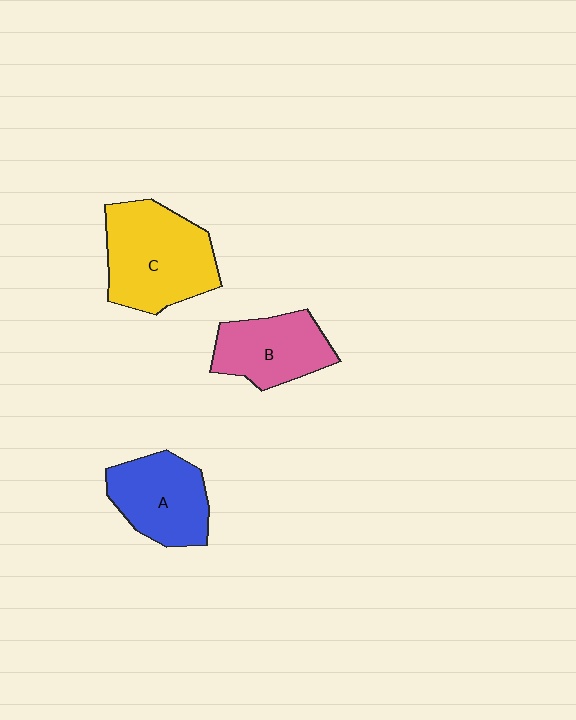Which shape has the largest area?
Shape C (yellow).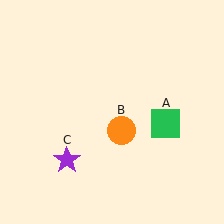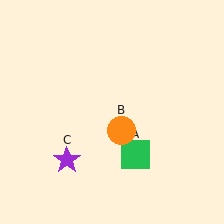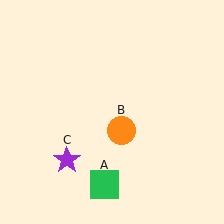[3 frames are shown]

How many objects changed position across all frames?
1 object changed position: green square (object A).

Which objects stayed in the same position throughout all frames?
Orange circle (object B) and purple star (object C) remained stationary.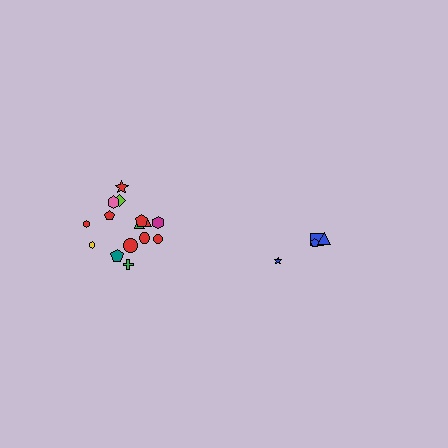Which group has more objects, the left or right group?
The left group.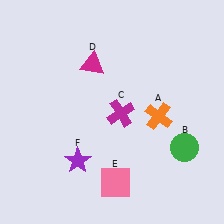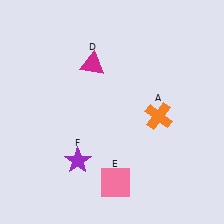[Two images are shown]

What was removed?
The magenta cross (C), the green circle (B) were removed in Image 2.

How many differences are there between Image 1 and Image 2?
There are 2 differences between the two images.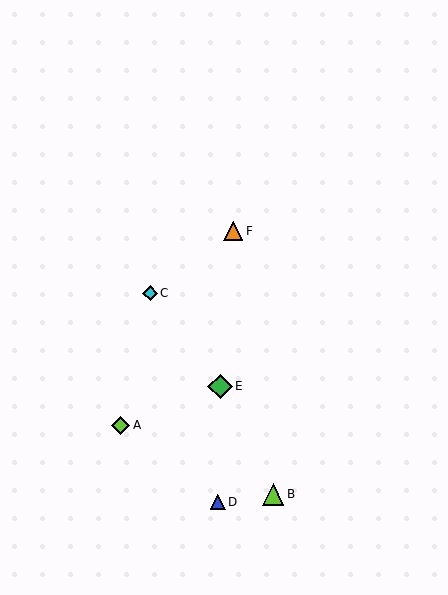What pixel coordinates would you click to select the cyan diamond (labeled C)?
Click at (150, 293) to select the cyan diamond C.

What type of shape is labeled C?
Shape C is a cyan diamond.